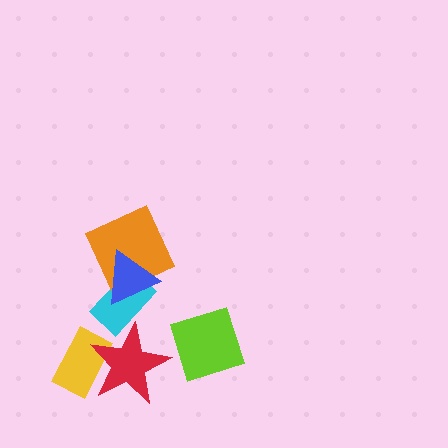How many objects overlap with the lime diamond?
0 objects overlap with the lime diamond.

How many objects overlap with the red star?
2 objects overlap with the red star.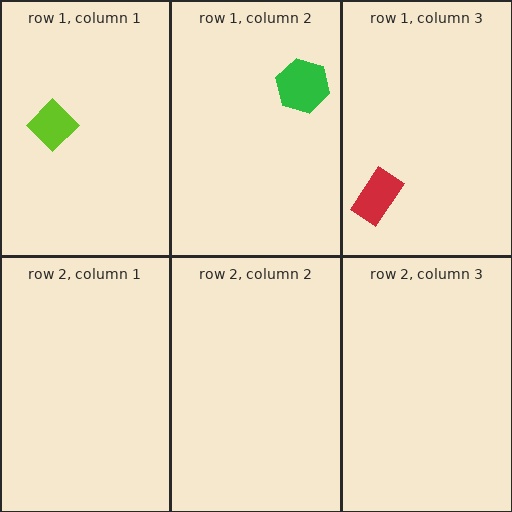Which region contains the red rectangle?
The row 1, column 3 region.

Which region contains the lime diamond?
The row 1, column 1 region.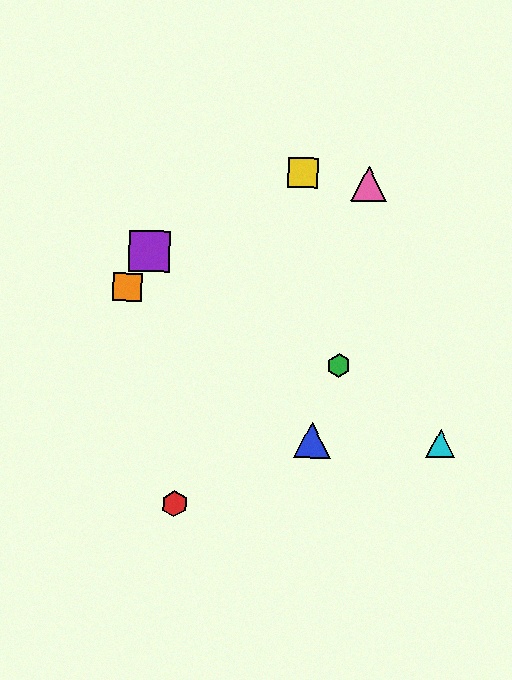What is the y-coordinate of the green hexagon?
The green hexagon is at y≈366.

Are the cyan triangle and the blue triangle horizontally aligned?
Yes, both are at y≈443.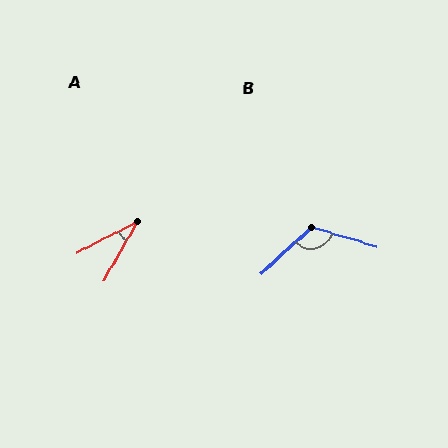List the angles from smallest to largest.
A (33°), B (120°).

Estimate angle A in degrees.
Approximately 33 degrees.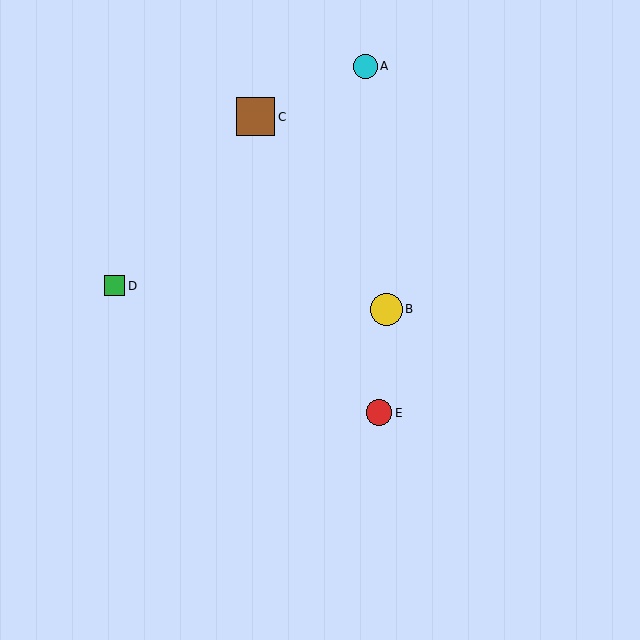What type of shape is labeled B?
Shape B is a yellow circle.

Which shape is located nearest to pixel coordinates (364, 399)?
The red circle (labeled E) at (379, 413) is nearest to that location.